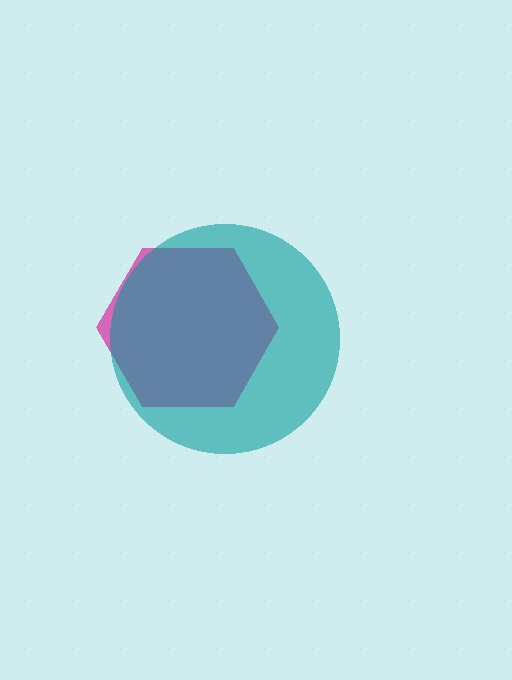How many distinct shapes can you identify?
There are 2 distinct shapes: a magenta hexagon, a teal circle.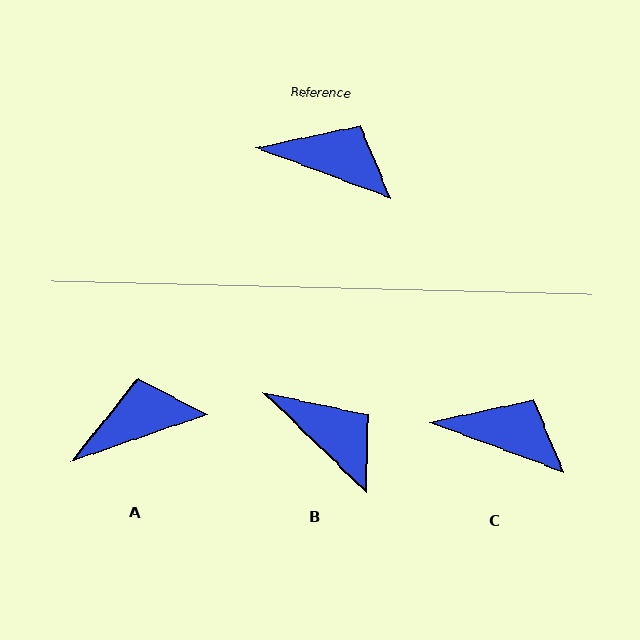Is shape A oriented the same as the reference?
No, it is off by about 40 degrees.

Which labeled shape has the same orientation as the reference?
C.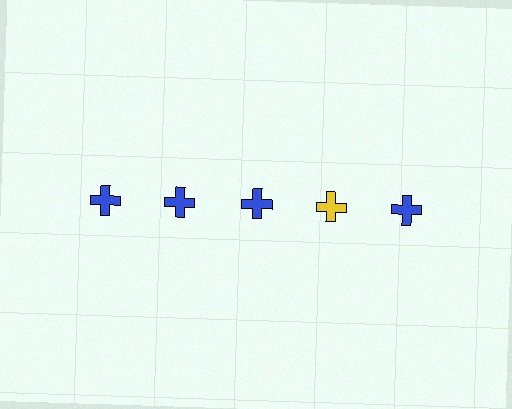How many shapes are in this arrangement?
There are 5 shapes arranged in a grid pattern.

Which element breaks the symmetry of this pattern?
The yellow cross in the top row, second from right column breaks the symmetry. All other shapes are blue crosses.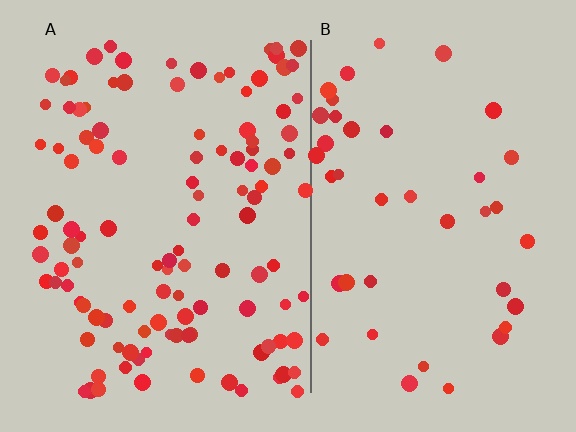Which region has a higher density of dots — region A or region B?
A (the left).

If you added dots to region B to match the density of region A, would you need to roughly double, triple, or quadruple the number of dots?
Approximately triple.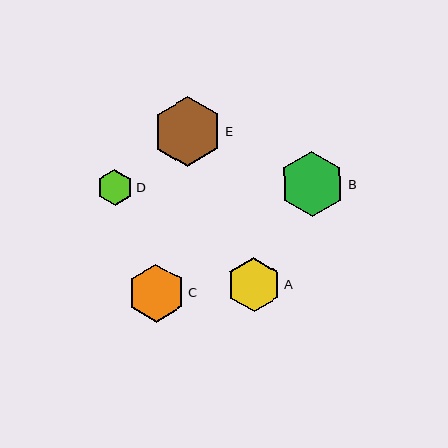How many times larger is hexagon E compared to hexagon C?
Hexagon E is approximately 1.2 times the size of hexagon C.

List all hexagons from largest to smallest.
From largest to smallest: E, B, C, A, D.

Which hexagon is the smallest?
Hexagon D is the smallest with a size of approximately 35 pixels.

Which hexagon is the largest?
Hexagon E is the largest with a size of approximately 70 pixels.